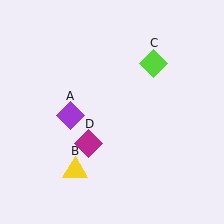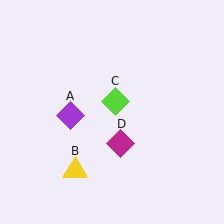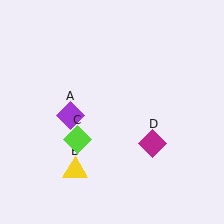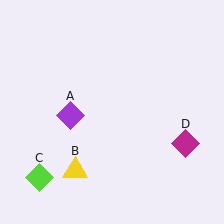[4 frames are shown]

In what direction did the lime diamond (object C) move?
The lime diamond (object C) moved down and to the left.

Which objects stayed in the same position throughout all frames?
Purple diamond (object A) and yellow triangle (object B) remained stationary.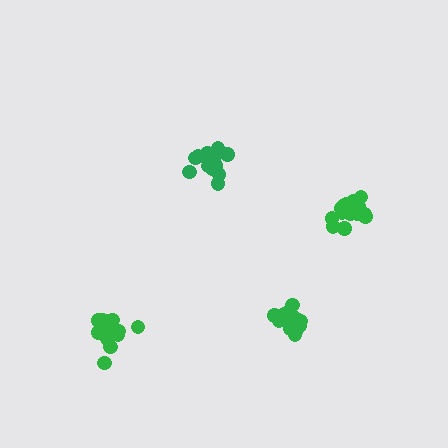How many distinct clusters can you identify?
There are 4 distinct clusters.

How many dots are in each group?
Group 1: 17 dots, Group 2: 14 dots, Group 3: 14 dots, Group 4: 16 dots (61 total).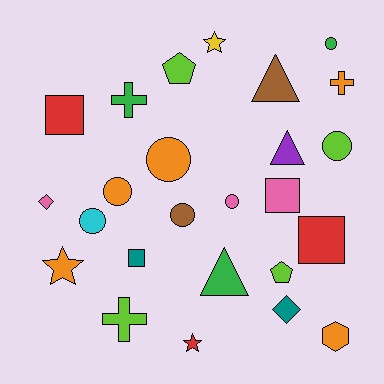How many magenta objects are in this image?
There are no magenta objects.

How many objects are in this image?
There are 25 objects.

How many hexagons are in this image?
There is 1 hexagon.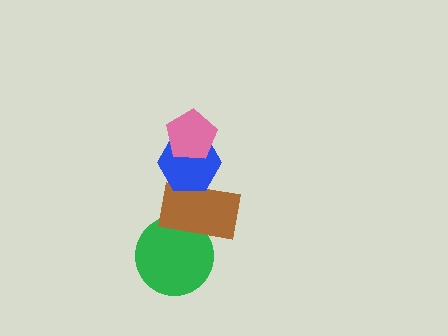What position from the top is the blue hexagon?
The blue hexagon is 2nd from the top.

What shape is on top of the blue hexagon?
The pink pentagon is on top of the blue hexagon.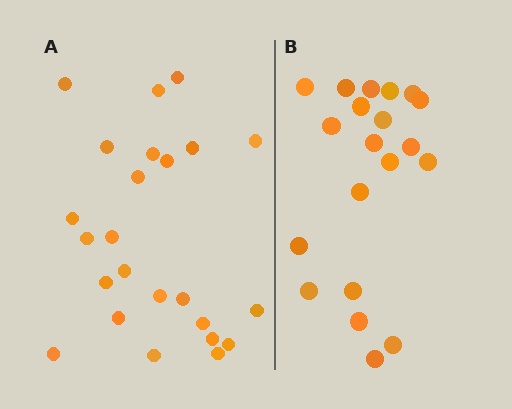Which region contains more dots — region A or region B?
Region A (the left region) has more dots.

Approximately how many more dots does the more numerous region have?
Region A has about 4 more dots than region B.